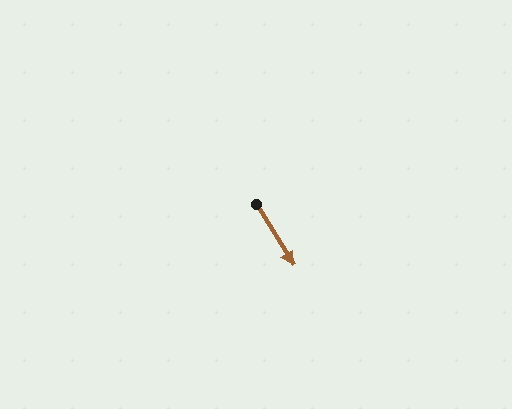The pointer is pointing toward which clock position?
Roughly 5 o'clock.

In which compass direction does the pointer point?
Southeast.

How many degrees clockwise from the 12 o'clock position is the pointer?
Approximately 148 degrees.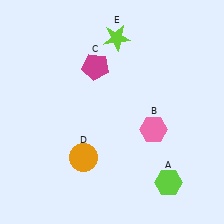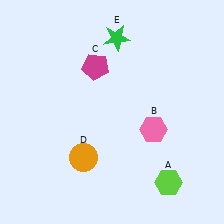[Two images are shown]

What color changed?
The star (E) changed from lime in Image 1 to green in Image 2.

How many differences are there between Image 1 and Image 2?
There is 1 difference between the two images.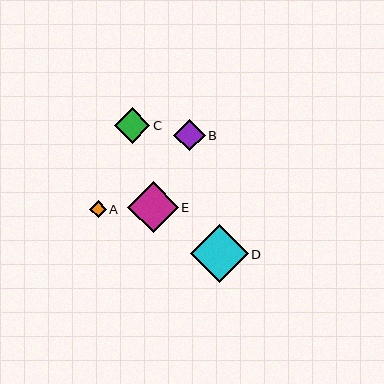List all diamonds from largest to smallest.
From largest to smallest: D, E, C, B, A.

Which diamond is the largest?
Diamond D is the largest with a size of approximately 58 pixels.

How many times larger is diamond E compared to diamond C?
Diamond E is approximately 1.4 times the size of diamond C.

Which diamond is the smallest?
Diamond A is the smallest with a size of approximately 17 pixels.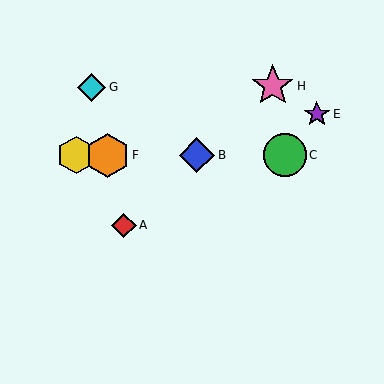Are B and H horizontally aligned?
No, B is at y≈155 and H is at y≈86.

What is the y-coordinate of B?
Object B is at y≈155.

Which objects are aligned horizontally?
Objects B, C, D, F are aligned horizontally.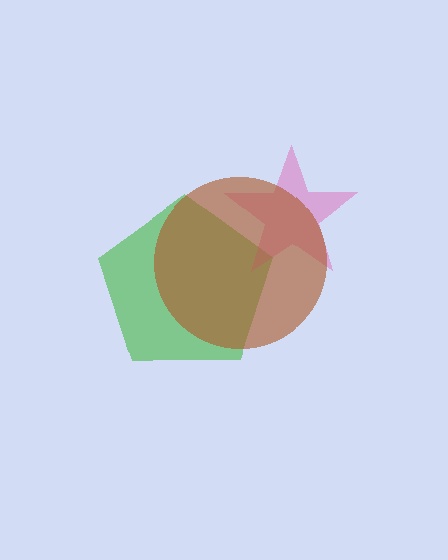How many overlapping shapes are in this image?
There are 3 overlapping shapes in the image.